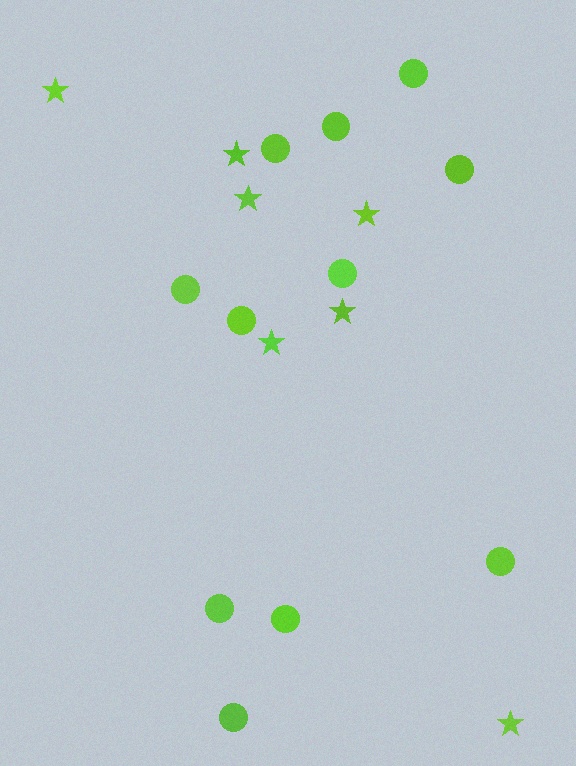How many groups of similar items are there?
There are 2 groups: one group of circles (11) and one group of stars (7).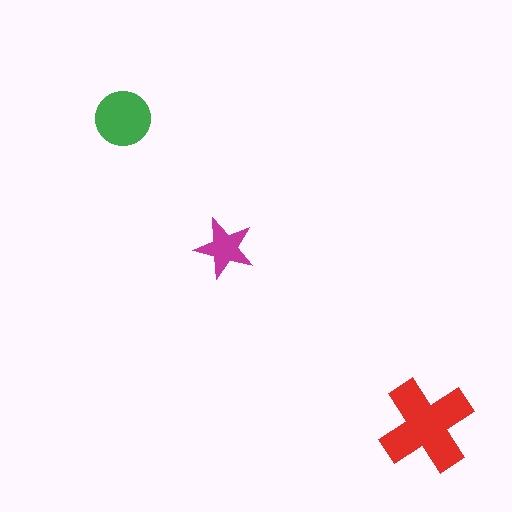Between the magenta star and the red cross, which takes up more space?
The red cross.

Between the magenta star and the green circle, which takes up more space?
The green circle.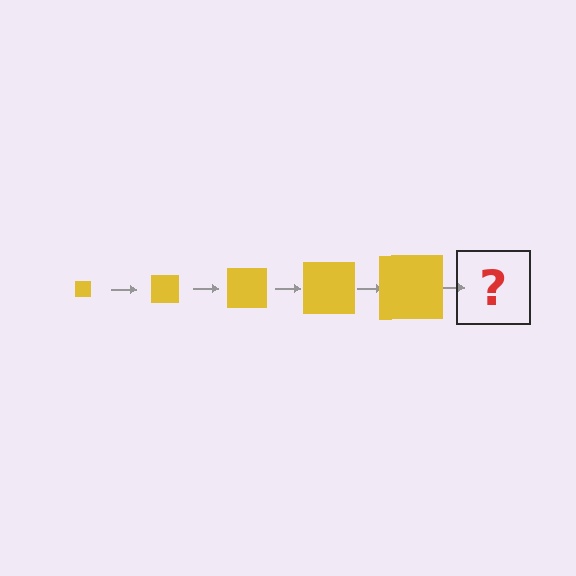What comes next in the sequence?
The next element should be a yellow square, larger than the previous one.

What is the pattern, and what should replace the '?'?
The pattern is that the square gets progressively larger each step. The '?' should be a yellow square, larger than the previous one.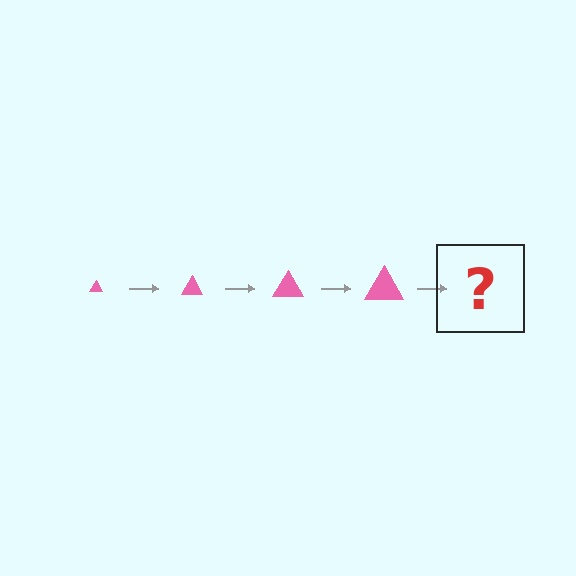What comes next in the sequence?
The next element should be a pink triangle, larger than the previous one.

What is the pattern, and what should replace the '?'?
The pattern is that the triangle gets progressively larger each step. The '?' should be a pink triangle, larger than the previous one.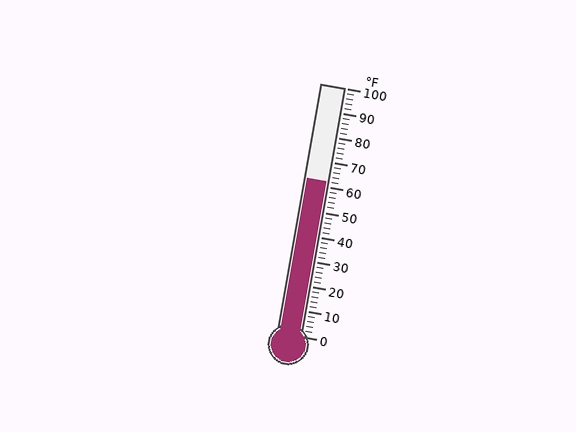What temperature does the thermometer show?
The thermometer shows approximately 62°F.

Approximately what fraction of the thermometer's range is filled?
The thermometer is filled to approximately 60% of its range.